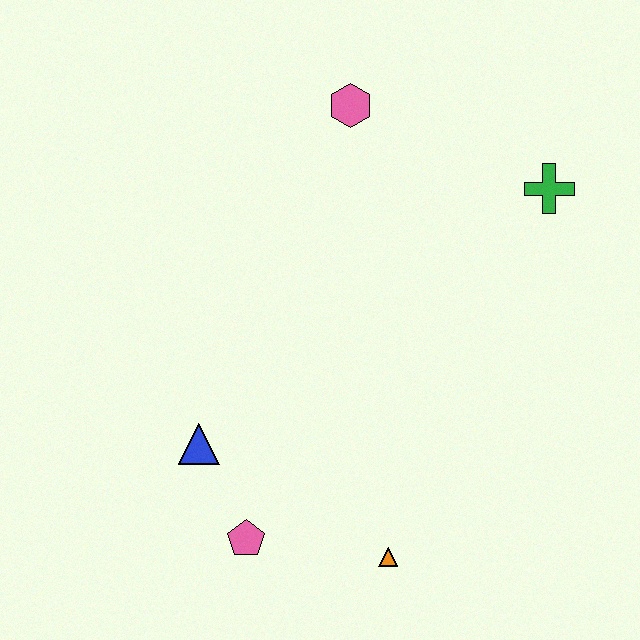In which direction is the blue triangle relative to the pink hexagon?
The blue triangle is below the pink hexagon.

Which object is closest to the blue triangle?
The pink pentagon is closest to the blue triangle.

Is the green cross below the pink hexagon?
Yes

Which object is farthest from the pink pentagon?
The green cross is farthest from the pink pentagon.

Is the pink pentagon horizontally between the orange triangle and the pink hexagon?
No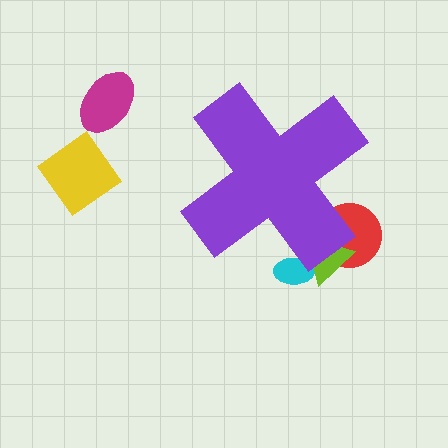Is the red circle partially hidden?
Yes, the red circle is partially hidden behind the purple cross.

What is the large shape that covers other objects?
A purple cross.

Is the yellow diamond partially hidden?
No, the yellow diamond is fully visible.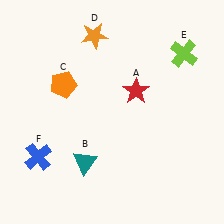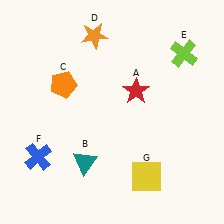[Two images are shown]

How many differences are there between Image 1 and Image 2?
There is 1 difference between the two images.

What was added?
A yellow square (G) was added in Image 2.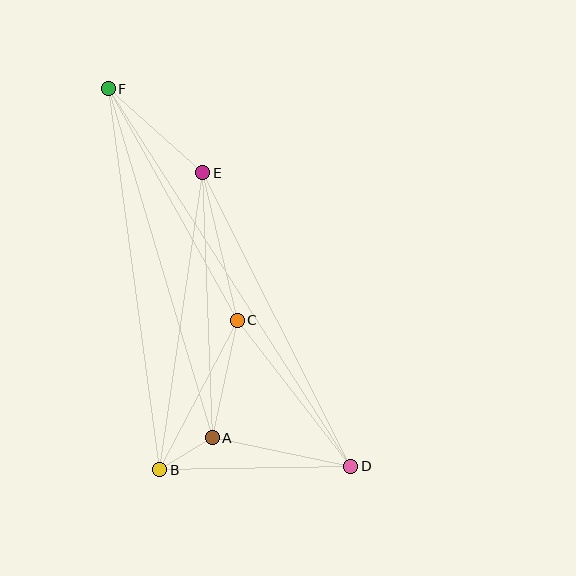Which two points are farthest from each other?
Points D and F are farthest from each other.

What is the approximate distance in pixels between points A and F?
The distance between A and F is approximately 364 pixels.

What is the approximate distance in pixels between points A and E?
The distance between A and E is approximately 265 pixels.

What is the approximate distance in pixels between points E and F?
The distance between E and F is approximately 126 pixels.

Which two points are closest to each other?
Points A and B are closest to each other.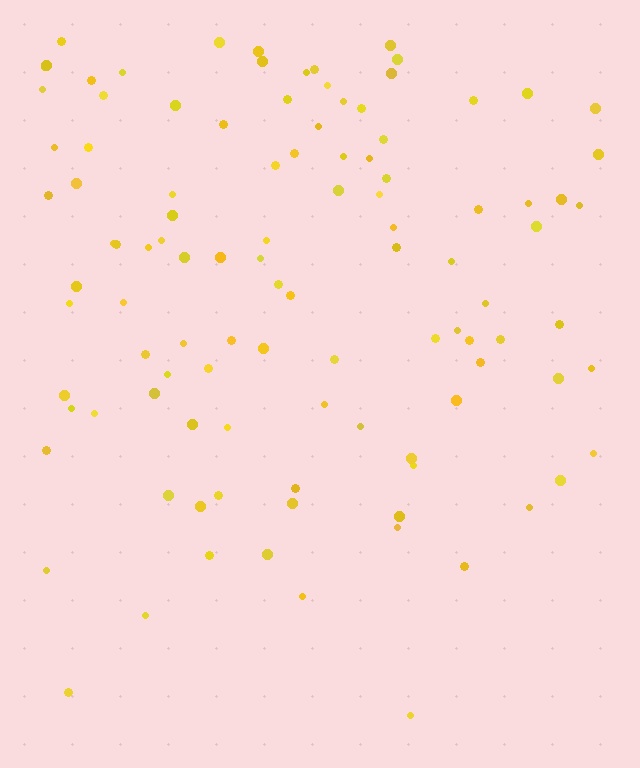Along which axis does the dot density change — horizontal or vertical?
Vertical.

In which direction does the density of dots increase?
From bottom to top, with the top side densest.